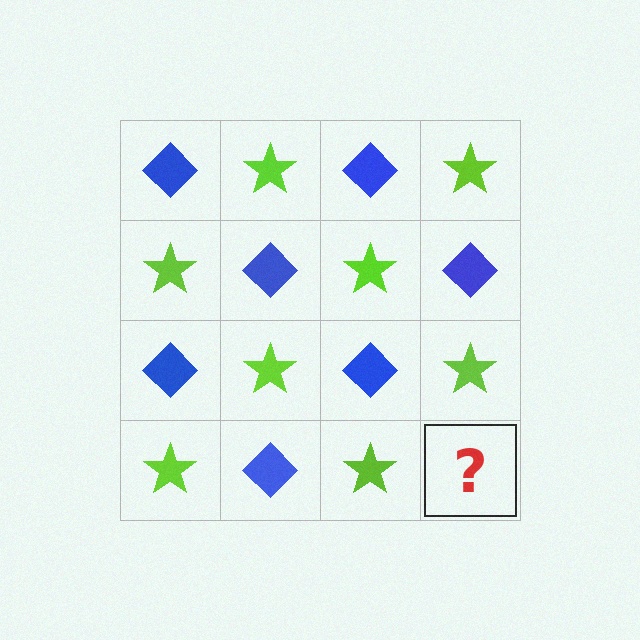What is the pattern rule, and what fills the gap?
The rule is that it alternates blue diamond and lime star in a checkerboard pattern. The gap should be filled with a blue diamond.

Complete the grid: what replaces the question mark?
The question mark should be replaced with a blue diamond.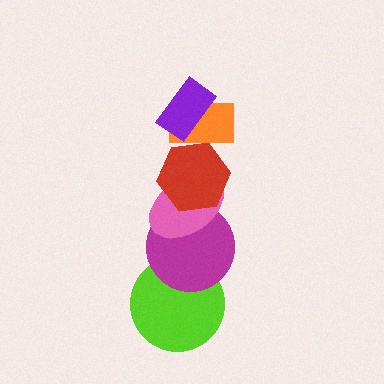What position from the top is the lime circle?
The lime circle is 6th from the top.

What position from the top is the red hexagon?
The red hexagon is 3rd from the top.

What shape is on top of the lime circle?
The magenta circle is on top of the lime circle.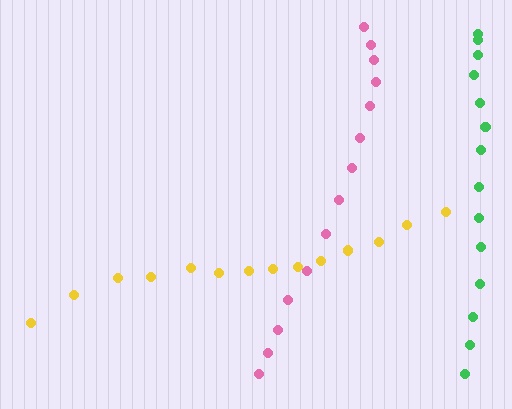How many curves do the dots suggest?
There are 3 distinct paths.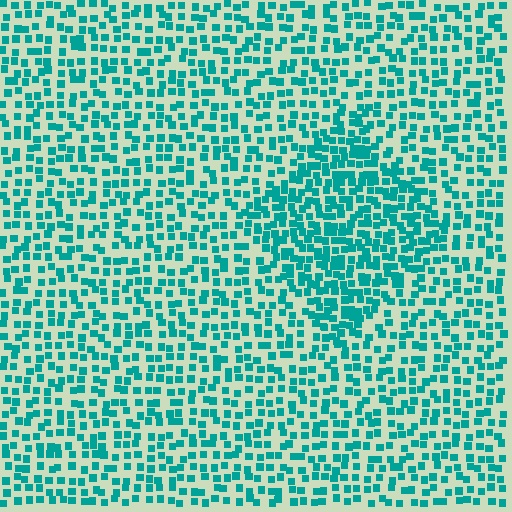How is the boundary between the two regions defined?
The boundary is defined by a change in element density (approximately 1.7x ratio). All elements are the same color, size, and shape.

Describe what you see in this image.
The image contains small teal elements arranged at two different densities. A diamond-shaped region is visible where the elements are more densely packed than the surrounding area.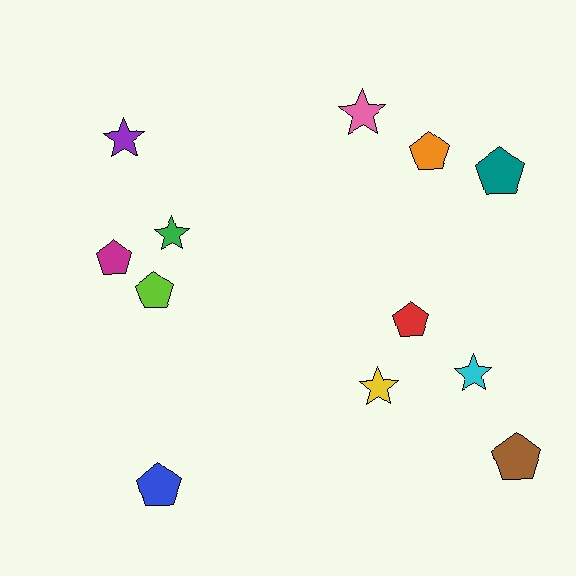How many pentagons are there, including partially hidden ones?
There are 7 pentagons.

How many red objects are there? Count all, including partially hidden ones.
There is 1 red object.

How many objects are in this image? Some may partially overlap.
There are 12 objects.